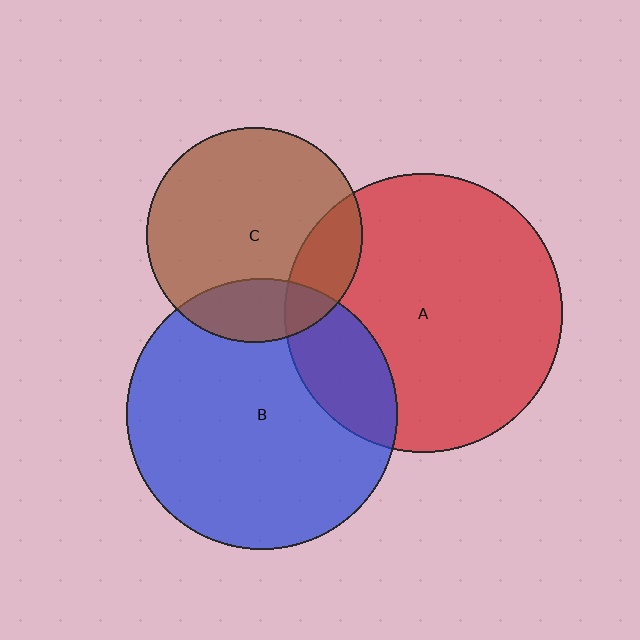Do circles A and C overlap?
Yes.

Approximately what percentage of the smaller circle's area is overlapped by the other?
Approximately 20%.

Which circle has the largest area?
Circle A (red).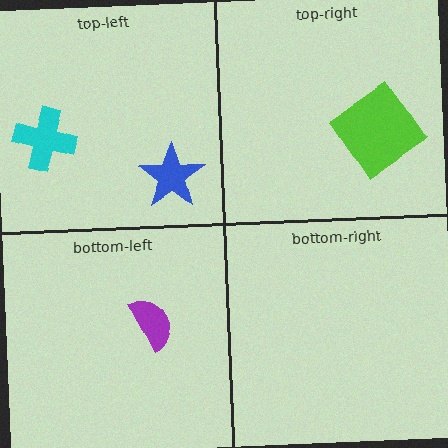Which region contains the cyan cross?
The top-left region.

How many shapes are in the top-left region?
2.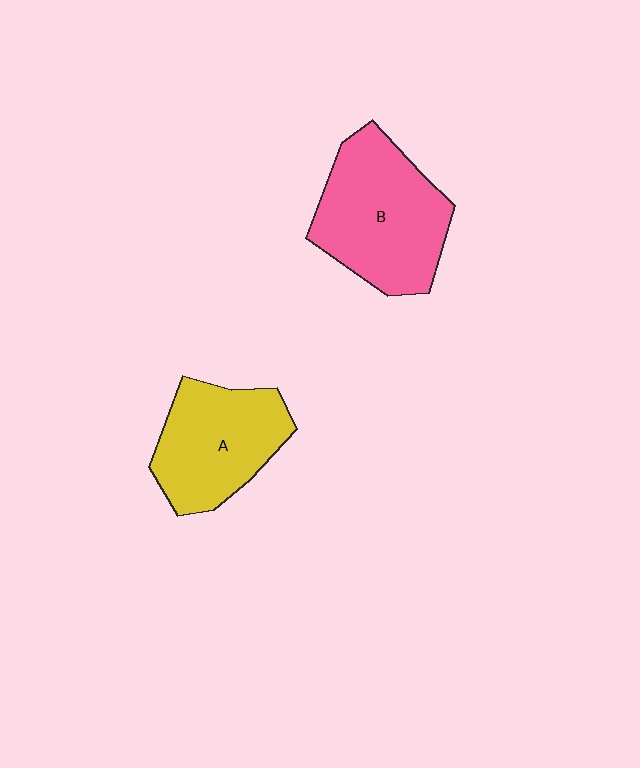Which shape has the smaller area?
Shape A (yellow).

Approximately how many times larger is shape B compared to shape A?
Approximately 1.2 times.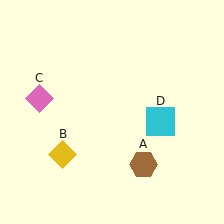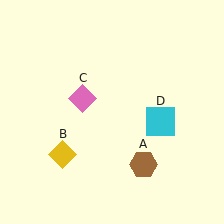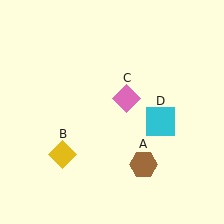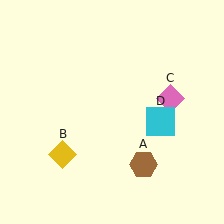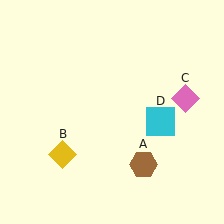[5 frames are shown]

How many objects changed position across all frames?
1 object changed position: pink diamond (object C).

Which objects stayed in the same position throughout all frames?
Brown hexagon (object A) and yellow diamond (object B) and cyan square (object D) remained stationary.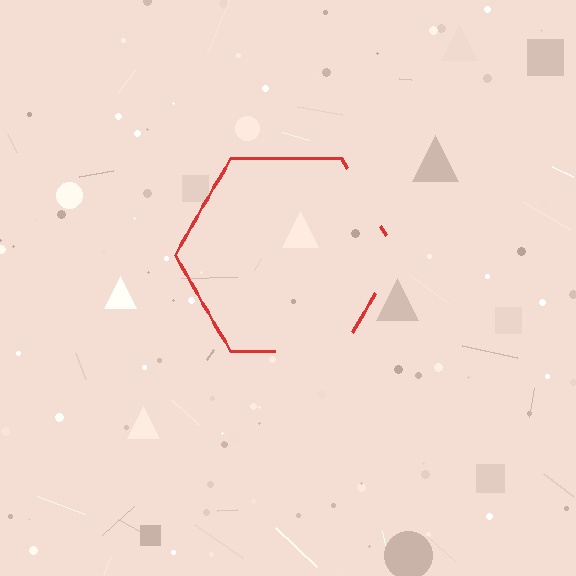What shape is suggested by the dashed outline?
The dashed outline suggests a hexagon.